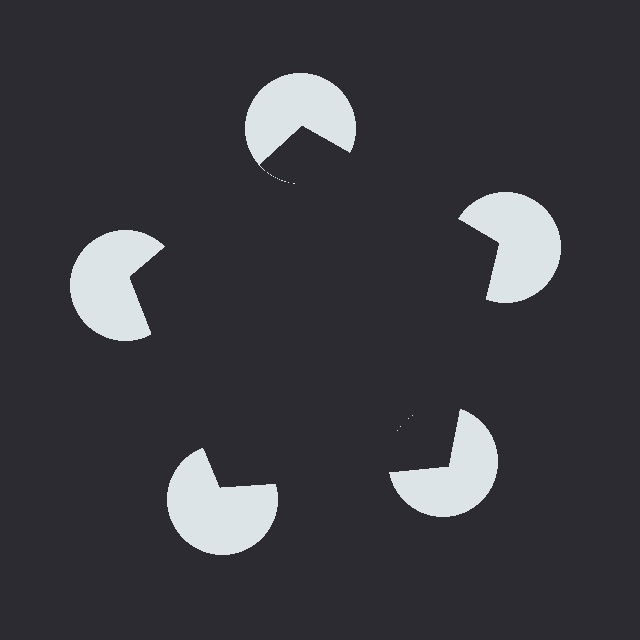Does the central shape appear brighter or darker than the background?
It typically appears slightly darker than the background, even though no actual brightness change is drawn.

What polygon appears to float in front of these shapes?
An illusory pentagon — its edges are inferred from the aligned wedge cuts in the pac-man discs, not physically drawn.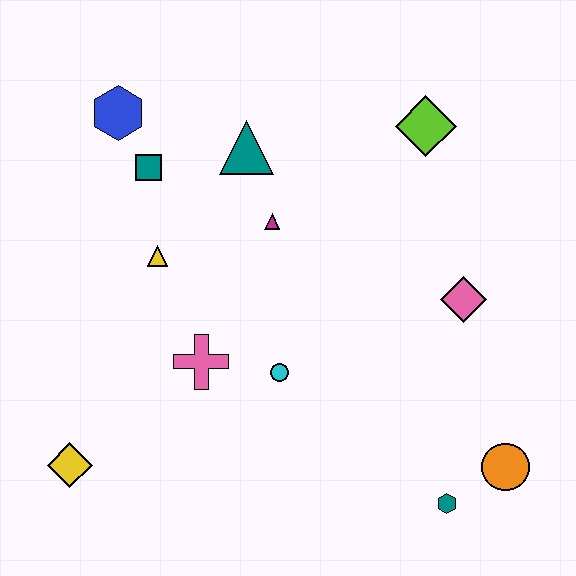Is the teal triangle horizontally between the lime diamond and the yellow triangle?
Yes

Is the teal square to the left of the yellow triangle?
Yes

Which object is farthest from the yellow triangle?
The orange circle is farthest from the yellow triangle.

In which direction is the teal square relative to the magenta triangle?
The teal square is to the left of the magenta triangle.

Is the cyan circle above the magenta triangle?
No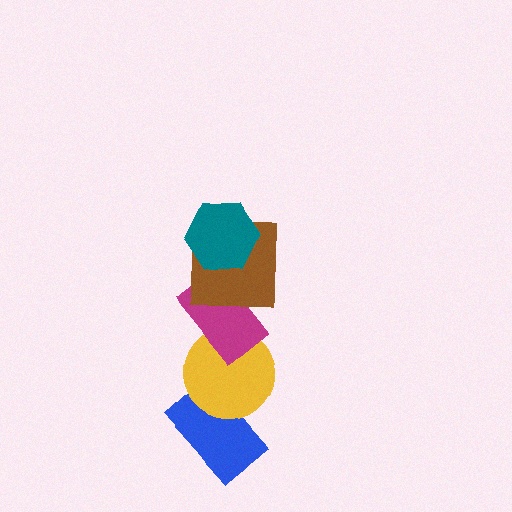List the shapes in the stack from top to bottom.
From top to bottom: the teal hexagon, the brown square, the magenta rectangle, the yellow circle, the blue rectangle.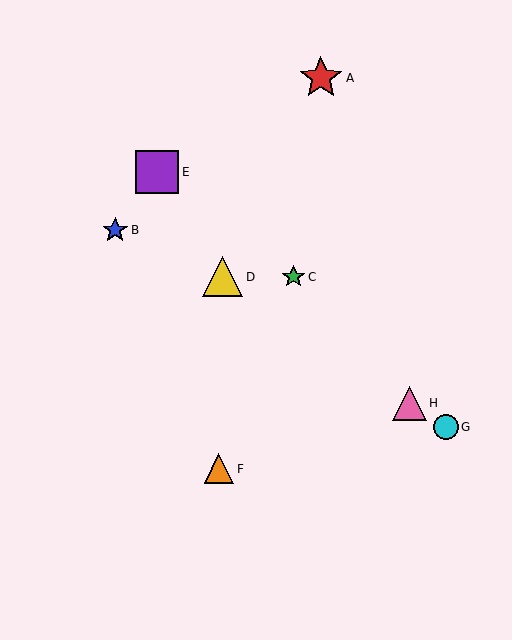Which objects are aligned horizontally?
Objects C, D are aligned horizontally.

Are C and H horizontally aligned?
No, C is at y≈277 and H is at y≈403.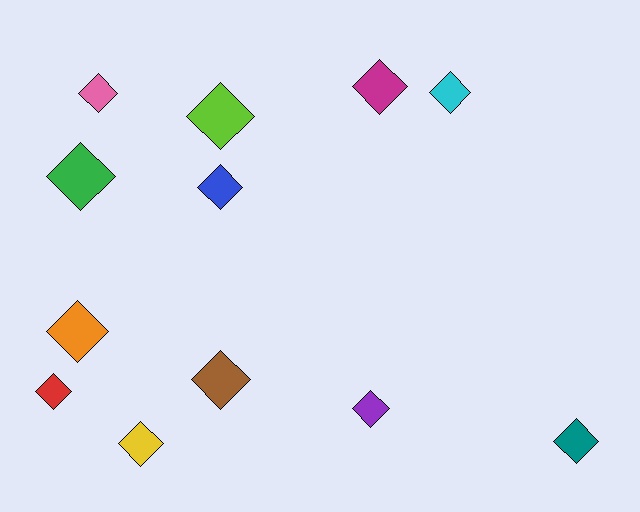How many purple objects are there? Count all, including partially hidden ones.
There is 1 purple object.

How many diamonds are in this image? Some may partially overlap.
There are 12 diamonds.